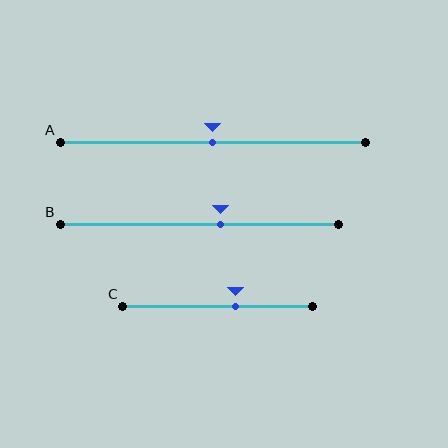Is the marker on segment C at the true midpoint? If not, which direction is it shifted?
No, the marker on segment C is shifted to the right by about 9% of the segment length.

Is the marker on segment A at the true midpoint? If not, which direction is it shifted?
Yes, the marker on segment A is at the true midpoint.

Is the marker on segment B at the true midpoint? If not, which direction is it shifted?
No, the marker on segment B is shifted to the right by about 7% of the segment length.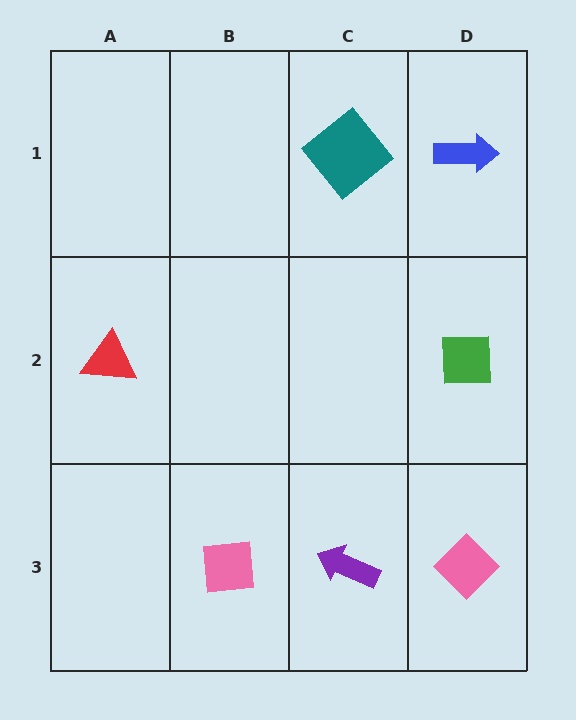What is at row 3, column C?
A purple arrow.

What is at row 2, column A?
A red triangle.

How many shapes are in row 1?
2 shapes.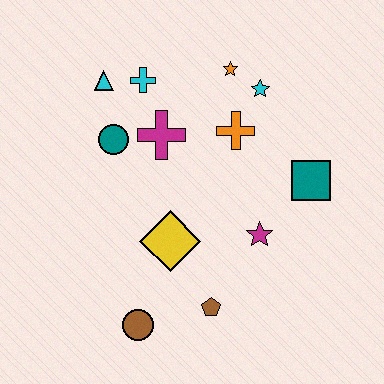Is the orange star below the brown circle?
No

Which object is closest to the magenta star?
The teal square is closest to the magenta star.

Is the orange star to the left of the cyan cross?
No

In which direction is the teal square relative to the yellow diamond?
The teal square is to the right of the yellow diamond.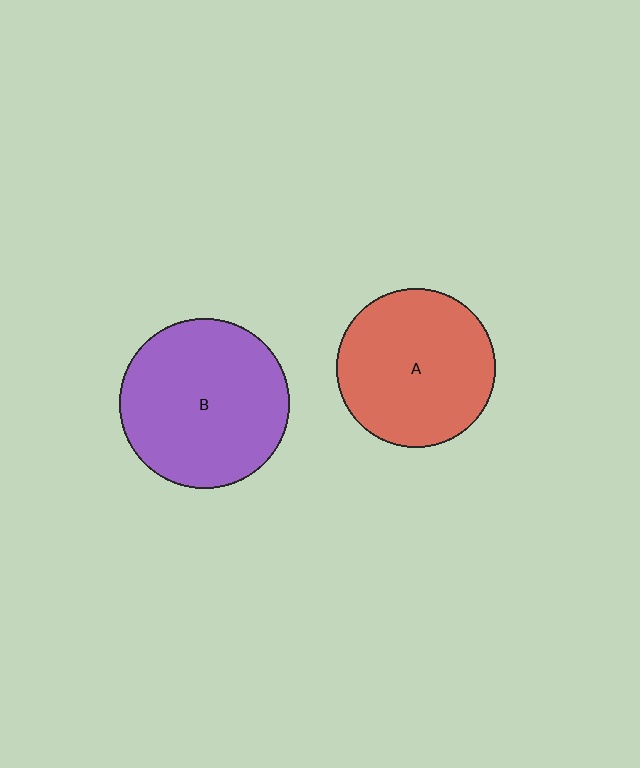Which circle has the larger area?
Circle B (purple).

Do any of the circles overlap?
No, none of the circles overlap.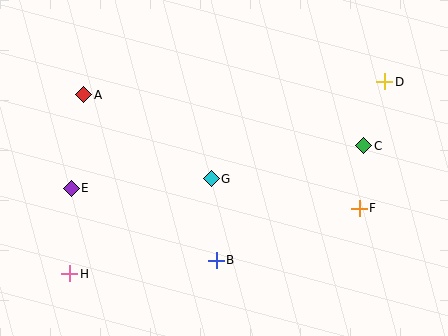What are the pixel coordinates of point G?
Point G is at (211, 179).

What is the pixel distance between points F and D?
The distance between F and D is 129 pixels.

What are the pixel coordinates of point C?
Point C is at (364, 146).